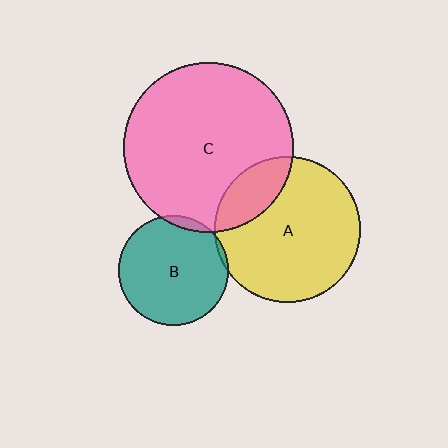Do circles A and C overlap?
Yes.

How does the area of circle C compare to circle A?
Approximately 1.4 times.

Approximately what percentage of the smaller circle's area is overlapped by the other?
Approximately 20%.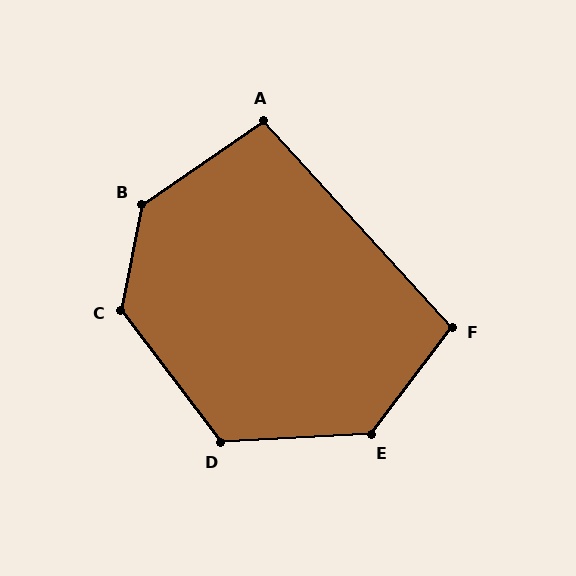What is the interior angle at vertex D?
Approximately 124 degrees (obtuse).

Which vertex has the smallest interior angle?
A, at approximately 98 degrees.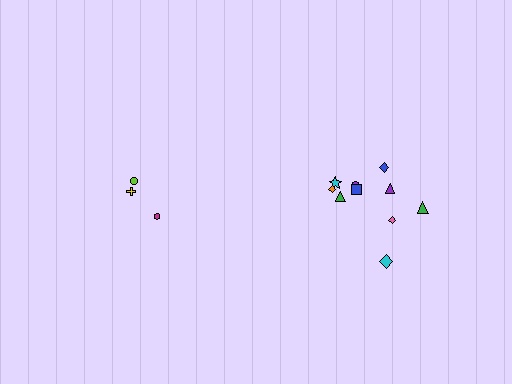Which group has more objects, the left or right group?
The right group.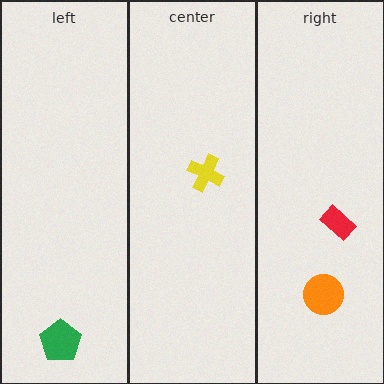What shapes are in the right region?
The orange circle, the red rectangle.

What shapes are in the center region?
The yellow cross.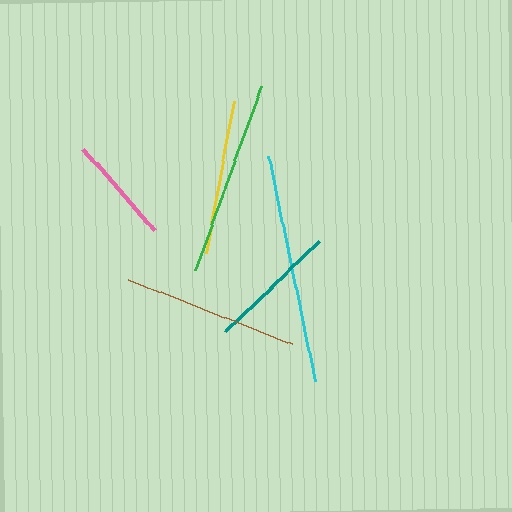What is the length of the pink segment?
The pink segment is approximately 108 pixels long.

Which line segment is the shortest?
The pink line is the shortest at approximately 108 pixels.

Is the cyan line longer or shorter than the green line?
The cyan line is longer than the green line.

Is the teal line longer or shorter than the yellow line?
The yellow line is longer than the teal line.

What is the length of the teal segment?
The teal segment is approximately 130 pixels long.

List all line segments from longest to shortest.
From longest to shortest: cyan, green, brown, yellow, teal, pink.